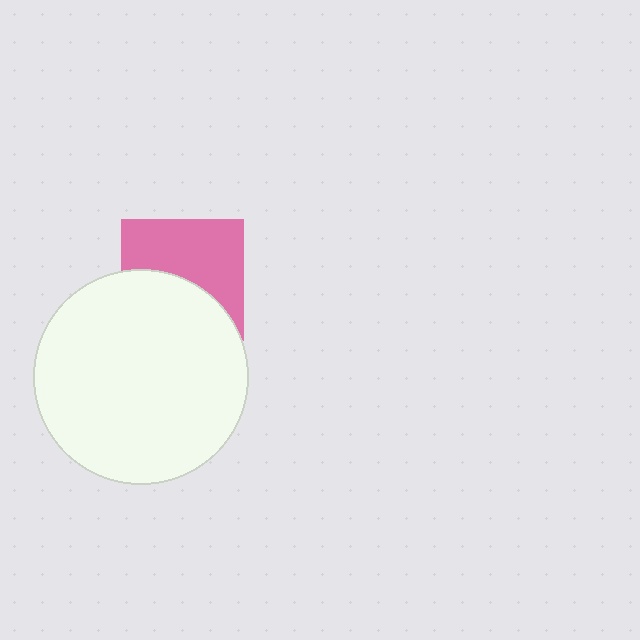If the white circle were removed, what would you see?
You would see the complete pink square.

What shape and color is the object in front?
The object in front is a white circle.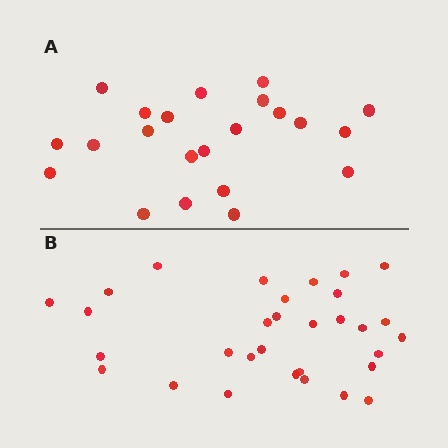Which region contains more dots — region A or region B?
Region B (the bottom region) has more dots.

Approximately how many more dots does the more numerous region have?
Region B has roughly 8 or so more dots than region A.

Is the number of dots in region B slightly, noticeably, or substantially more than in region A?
Region B has noticeably more, but not dramatically so. The ratio is roughly 1.4 to 1.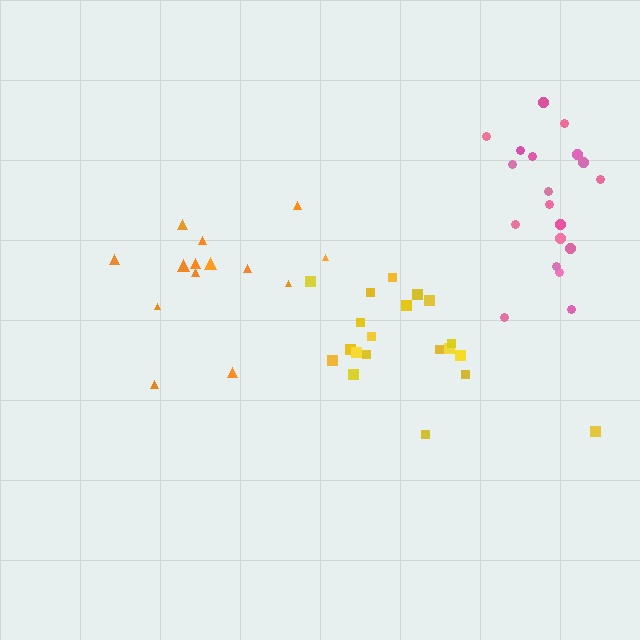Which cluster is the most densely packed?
Pink.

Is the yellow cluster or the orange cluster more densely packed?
Yellow.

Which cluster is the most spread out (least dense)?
Orange.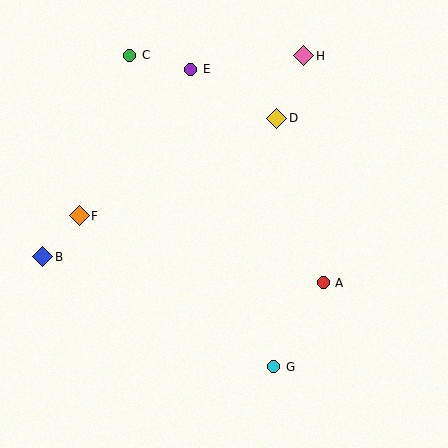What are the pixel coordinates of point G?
Point G is at (273, 367).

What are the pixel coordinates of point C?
Point C is at (130, 55).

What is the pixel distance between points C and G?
The distance between C and G is 343 pixels.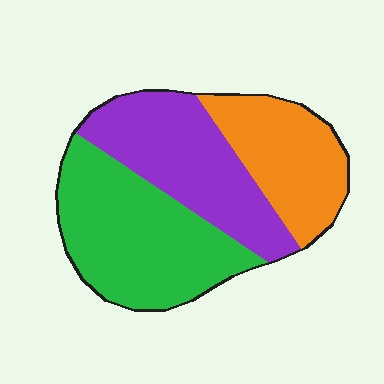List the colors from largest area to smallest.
From largest to smallest: green, purple, orange.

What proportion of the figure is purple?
Purple covers about 35% of the figure.